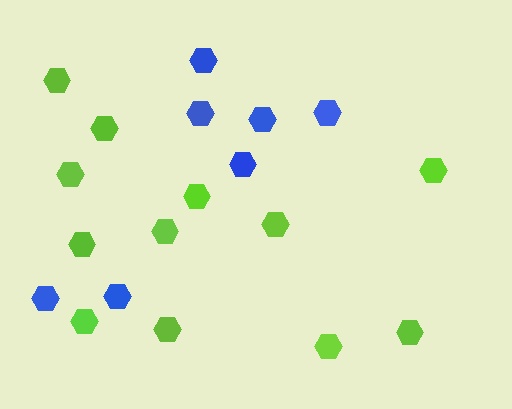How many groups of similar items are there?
There are 2 groups: one group of blue hexagons (7) and one group of lime hexagons (12).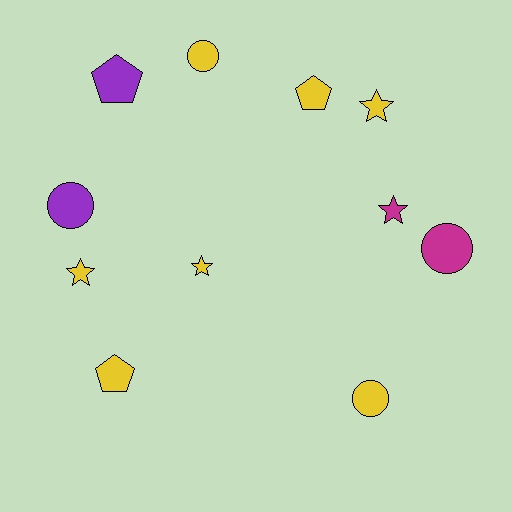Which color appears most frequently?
Yellow, with 7 objects.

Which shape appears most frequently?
Star, with 4 objects.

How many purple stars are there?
There are no purple stars.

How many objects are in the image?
There are 11 objects.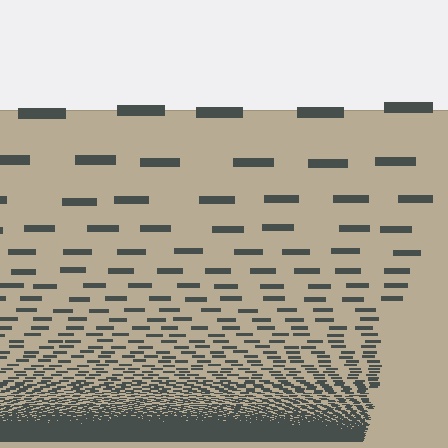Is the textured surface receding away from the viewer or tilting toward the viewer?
The surface appears to tilt toward the viewer. Texture elements get larger and sparser toward the top.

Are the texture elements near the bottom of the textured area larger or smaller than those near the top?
Smaller. The gradient is inverted — elements near the bottom are smaller and denser.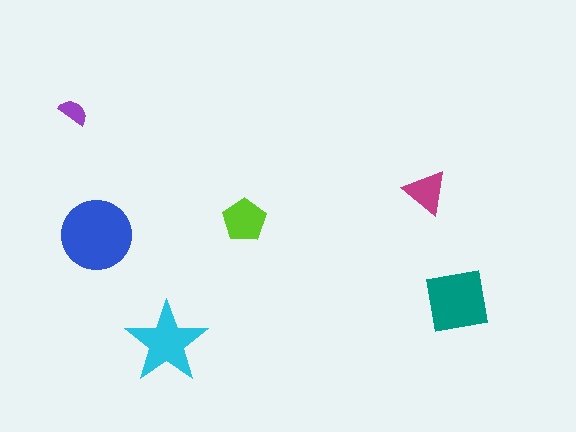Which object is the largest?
The blue circle.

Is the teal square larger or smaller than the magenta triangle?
Larger.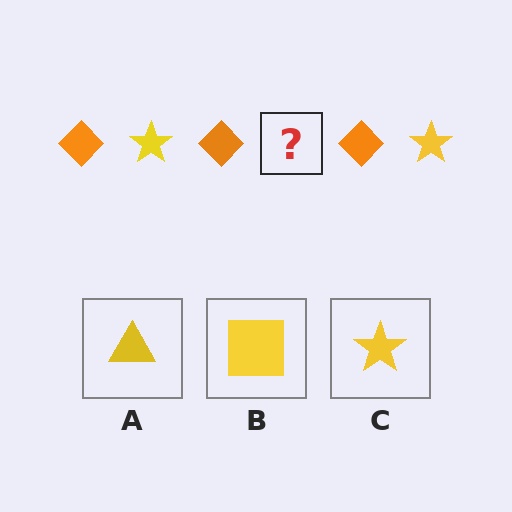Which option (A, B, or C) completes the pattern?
C.